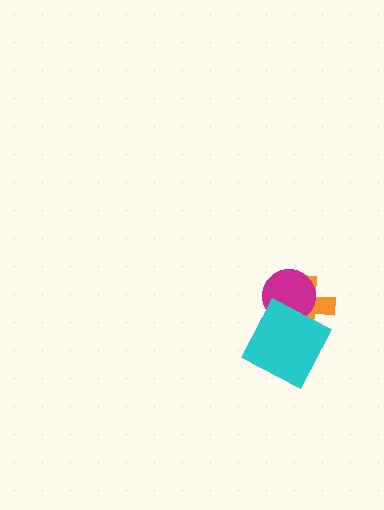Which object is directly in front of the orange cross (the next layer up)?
The magenta circle is directly in front of the orange cross.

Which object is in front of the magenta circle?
The cyan diamond is in front of the magenta circle.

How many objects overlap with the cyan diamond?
2 objects overlap with the cyan diamond.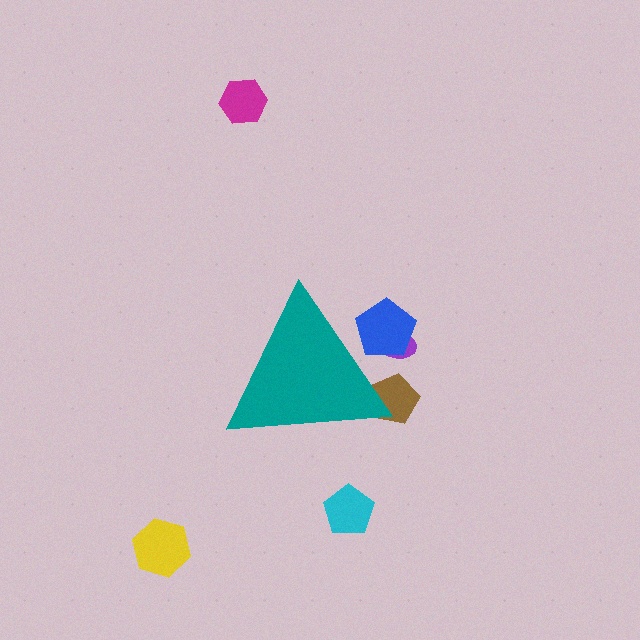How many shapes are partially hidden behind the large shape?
3 shapes are partially hidden.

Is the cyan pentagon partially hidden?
No, the cyan pentagon is fully visible.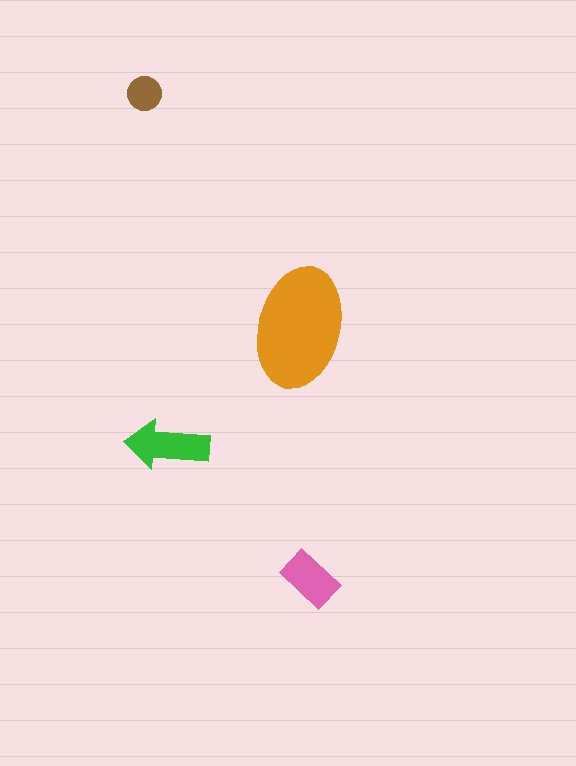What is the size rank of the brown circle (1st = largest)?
4th.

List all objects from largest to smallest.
The orange ellipse, the green arrow, the pink rectangle, the brown circle.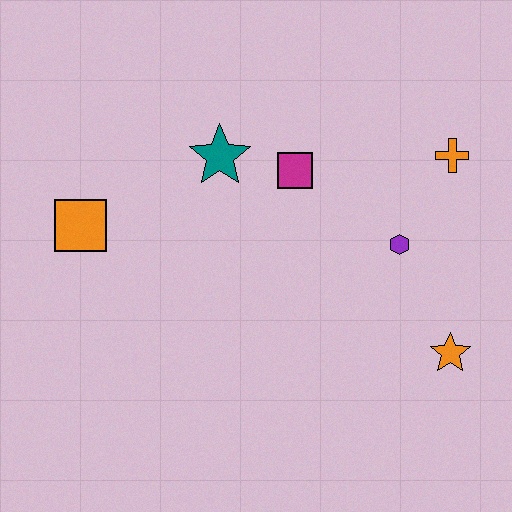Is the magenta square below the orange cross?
Yes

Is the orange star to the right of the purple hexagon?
Yes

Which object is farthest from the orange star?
The orange square is farthest from the orange star.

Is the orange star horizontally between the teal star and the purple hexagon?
No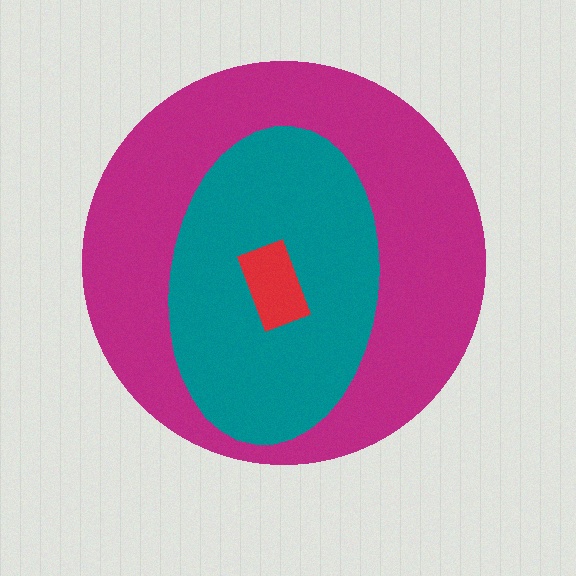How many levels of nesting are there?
3.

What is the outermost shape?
The magenta circle.